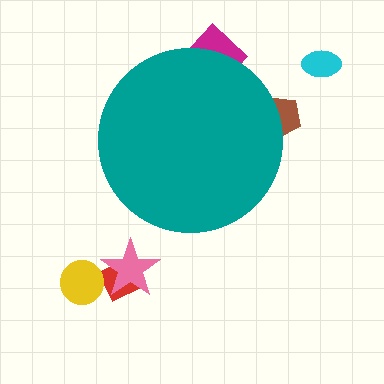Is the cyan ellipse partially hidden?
No, the cyan ellipse is fully visible.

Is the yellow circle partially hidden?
No, the yellow circle is fully visible.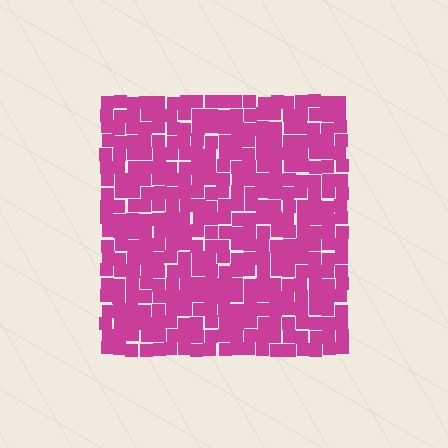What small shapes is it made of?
It is made of small squares.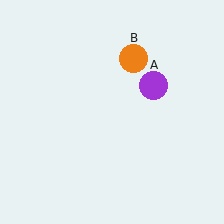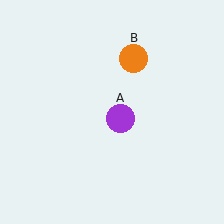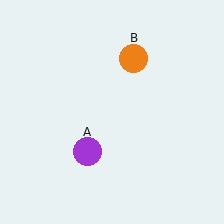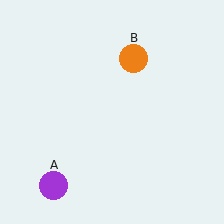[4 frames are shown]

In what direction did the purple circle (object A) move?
The purple circle (object A) moved down and to the left.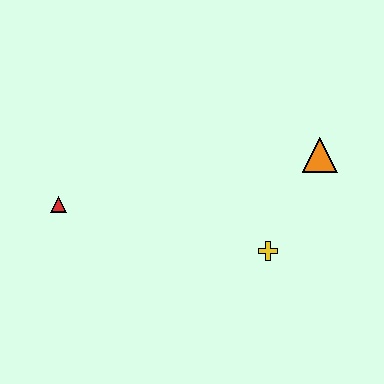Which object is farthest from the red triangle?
The orange triangle is farthest from the red triangle.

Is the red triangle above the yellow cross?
Yes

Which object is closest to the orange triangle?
The yellow cross is closest to the orange triangle.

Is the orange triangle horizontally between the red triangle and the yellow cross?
No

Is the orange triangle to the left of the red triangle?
No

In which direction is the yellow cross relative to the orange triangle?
The yellow cross is below the orange triangle.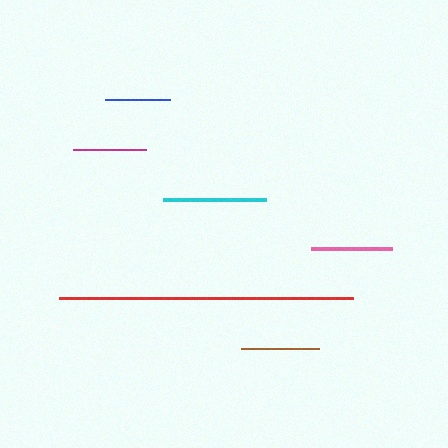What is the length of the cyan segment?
The cyan segment is approximately 102 pixels long.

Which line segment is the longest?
The red line is the longest at approximately 294 pixels.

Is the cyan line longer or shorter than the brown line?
The cyan line is longer than the brown line.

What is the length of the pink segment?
The pink segment is approximately 81 pixels long.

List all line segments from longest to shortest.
From longest to shortest: red, cyan, pink, brown, magenta, blue.